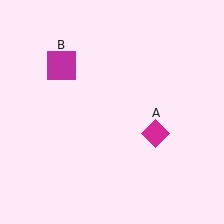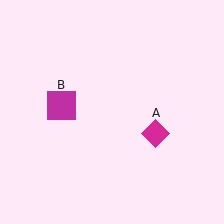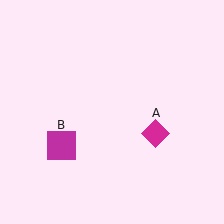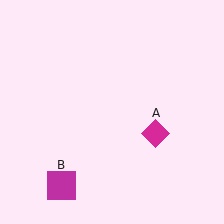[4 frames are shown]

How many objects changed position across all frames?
1 object changed position: magenta square (object B).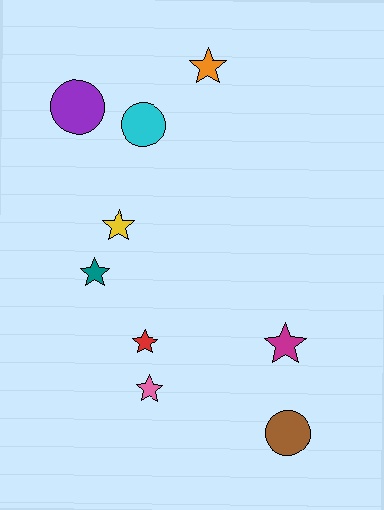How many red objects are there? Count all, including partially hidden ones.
There is 1 red object.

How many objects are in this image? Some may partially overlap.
There are 9 objects.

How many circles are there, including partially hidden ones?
There are 3 circles.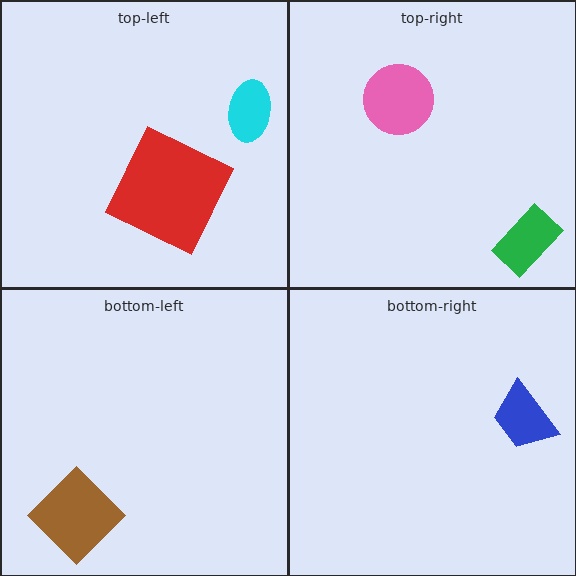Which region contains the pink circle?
The top-right region.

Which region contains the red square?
The top-left region.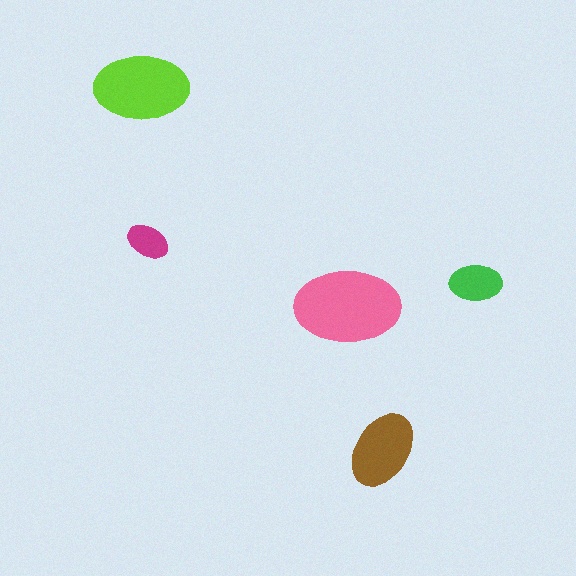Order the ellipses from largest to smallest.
the pink one, the lime one, the brown one, the green one, the magenta one.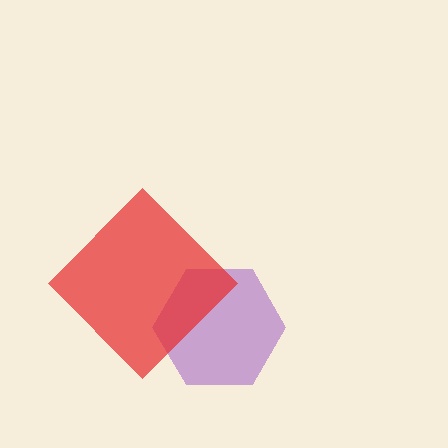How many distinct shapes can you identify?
There are 2 distinct shapes: a purple hexagon, a red diamond.